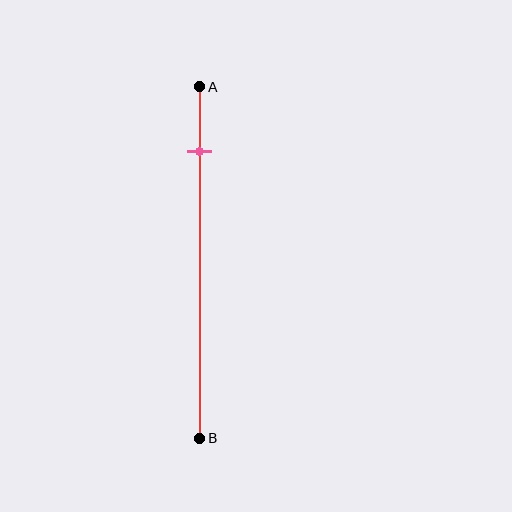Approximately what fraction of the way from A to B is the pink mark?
The pink mark is approximately 20% of the way from A to B.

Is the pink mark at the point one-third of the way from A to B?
No, the mark is at about 20% from A, not at the 33% one-third point.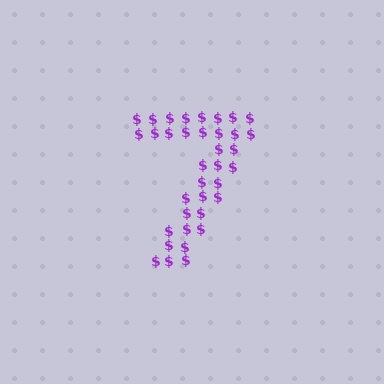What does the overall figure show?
The overall figure shows the digit 7.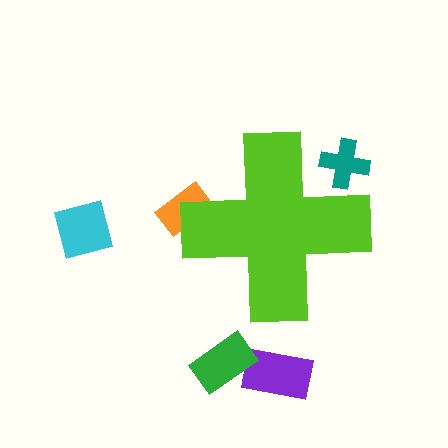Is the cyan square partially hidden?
No, the cyan square is fully visible.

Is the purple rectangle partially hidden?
No, the purple rectangle is fully visible.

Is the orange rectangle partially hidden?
Yes, the orange rectangle is partially hidden behind the lime cross.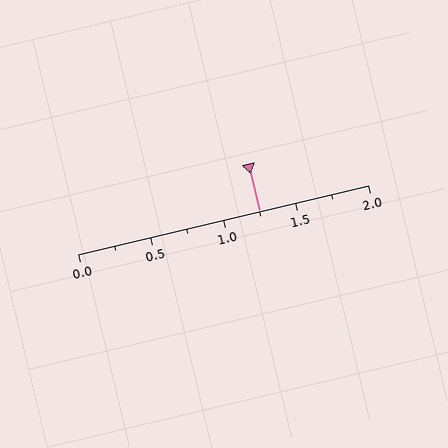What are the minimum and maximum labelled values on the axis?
The axis runs from 0.0 to 2.0.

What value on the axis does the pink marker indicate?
The marker indicates approximately 1.25.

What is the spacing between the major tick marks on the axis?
The major ticks are spaced 0.5 apart.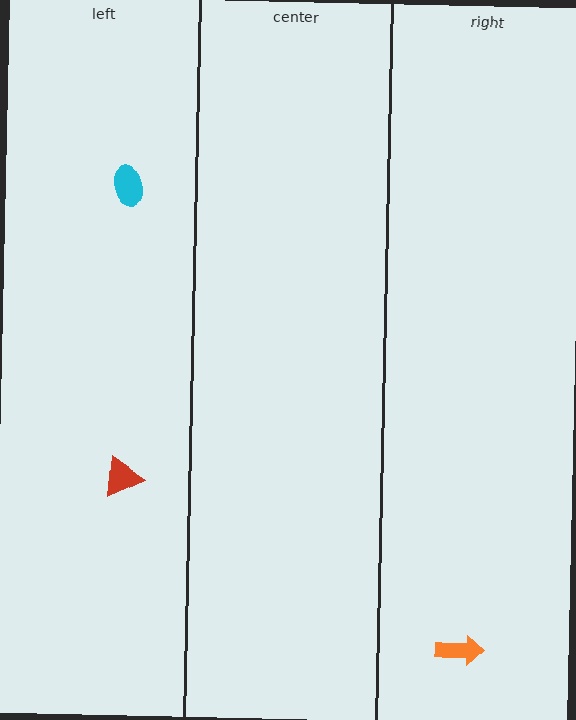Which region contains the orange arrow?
The right region.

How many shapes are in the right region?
1.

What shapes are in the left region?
The red triangle, the cyan ellipse.